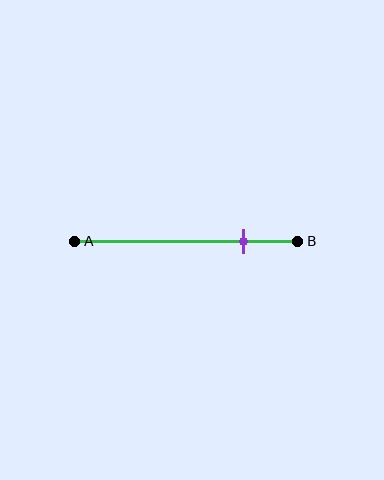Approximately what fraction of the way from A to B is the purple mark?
The purple mark is approximately 75% of the way from A to B.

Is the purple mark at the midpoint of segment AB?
No, the mark is at about 75% from A, not at the 50% midpoint.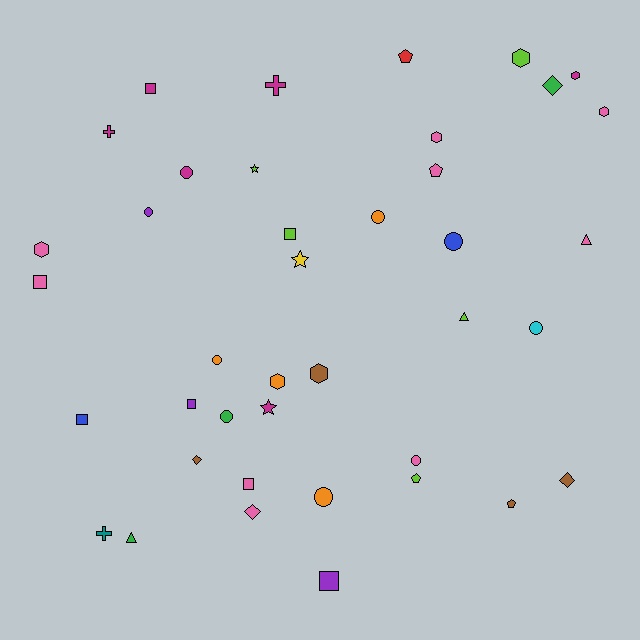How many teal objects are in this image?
There is 1 teal object.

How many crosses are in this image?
There are 3 crosses.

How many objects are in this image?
There are 40 objects.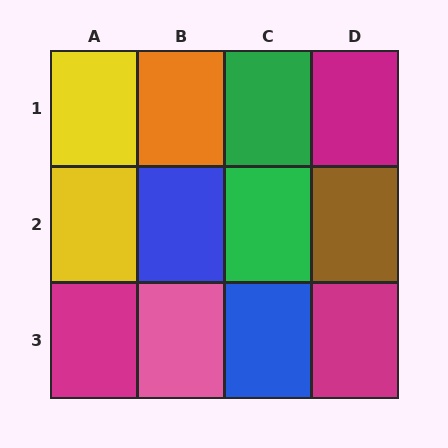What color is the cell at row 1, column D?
Magenta.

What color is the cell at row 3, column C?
Blue.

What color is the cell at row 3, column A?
Magenta.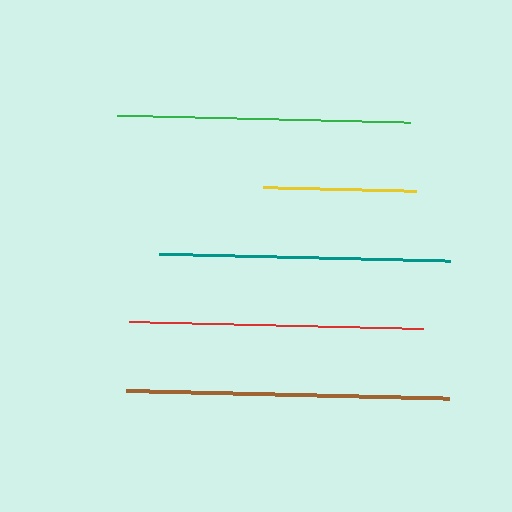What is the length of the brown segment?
The brown segment is approximately 323 pixels long.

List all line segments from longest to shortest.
From longest to shortest: brown, red, green, teal, yellow.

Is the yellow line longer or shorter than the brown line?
The brown line is longer than the yellow line.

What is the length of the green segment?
The green segment is approximately 294 pixels long.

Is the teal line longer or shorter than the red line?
The red line is longer than the teal line.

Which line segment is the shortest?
The yellow line is the shortest at approximately 153 pixels.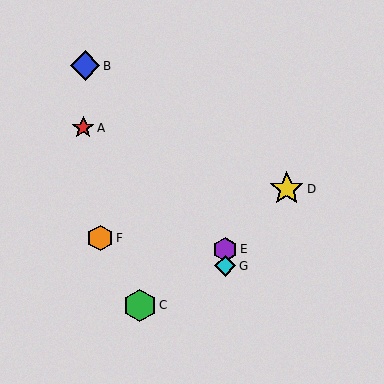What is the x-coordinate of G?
Object G is at x≈225.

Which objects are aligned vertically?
Objects E, G are aligned vertically.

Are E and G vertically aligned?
Yes, both are at x≈225.